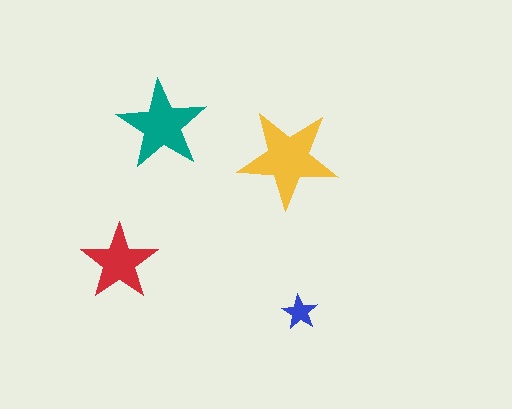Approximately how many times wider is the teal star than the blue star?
About 2.5 times wider.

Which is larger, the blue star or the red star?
The red one.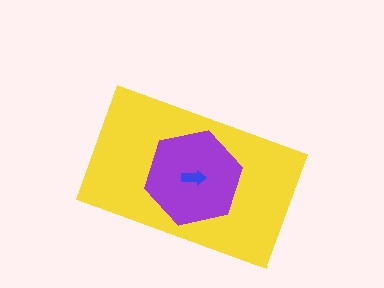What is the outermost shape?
The yellow rectangle.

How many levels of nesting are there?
3.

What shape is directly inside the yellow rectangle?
The purple hexagon.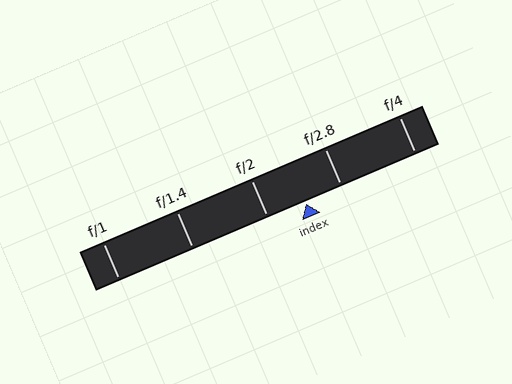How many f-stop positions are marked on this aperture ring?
There are 5 f-stop positions marked.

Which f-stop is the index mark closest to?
The index mark is closest to f/2.8.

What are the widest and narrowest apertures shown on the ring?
The widest aperture shown is f/1 and the narrowest is f/4.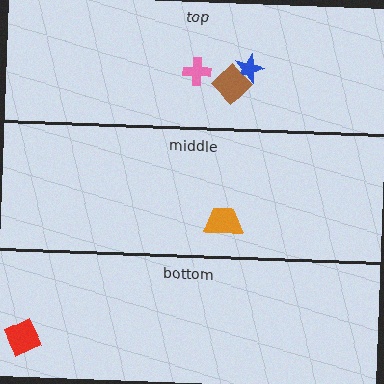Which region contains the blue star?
The top region.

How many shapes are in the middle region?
1.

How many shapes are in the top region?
3.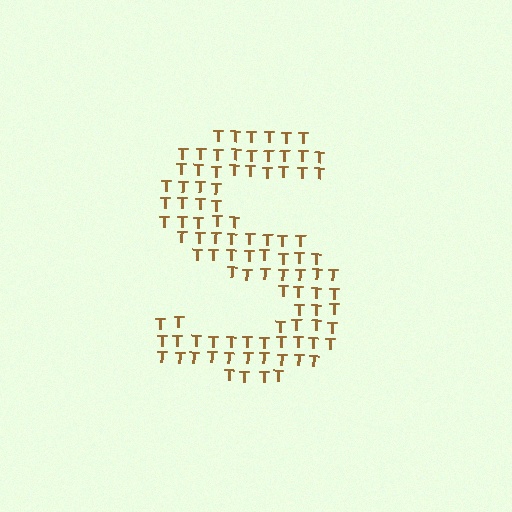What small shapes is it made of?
It is made of small letter T's.